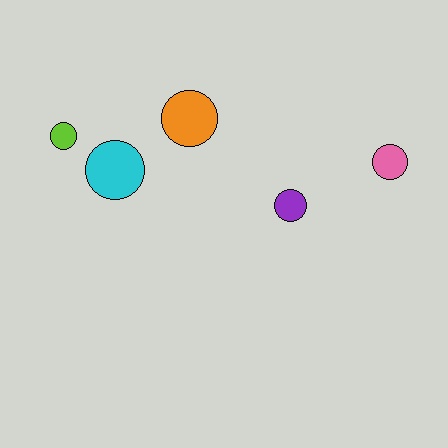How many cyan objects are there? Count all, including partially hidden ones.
There is 1 cyan object.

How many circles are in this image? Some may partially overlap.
There are 5 circles.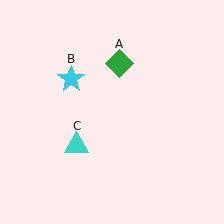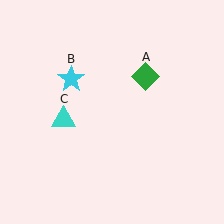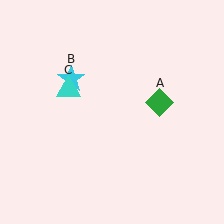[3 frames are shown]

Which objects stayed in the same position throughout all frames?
Cyan star (object B) remained stationary.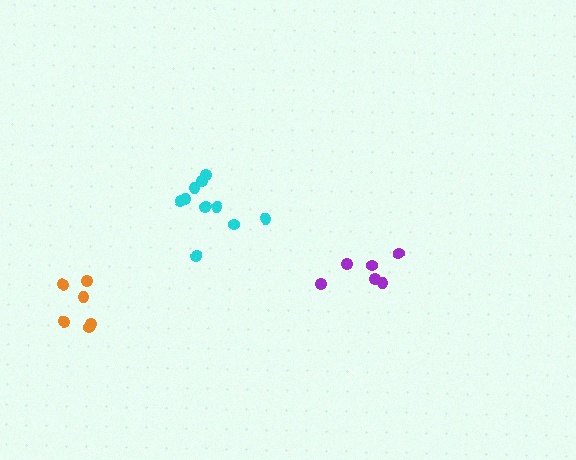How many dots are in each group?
Group 1: 6 dots, Group 2: 6 dots, Group 3: 10 dots (22 total).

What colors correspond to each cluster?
The clusters are colored: orange, purple, cyan.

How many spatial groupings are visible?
There are 3 spatial groupings.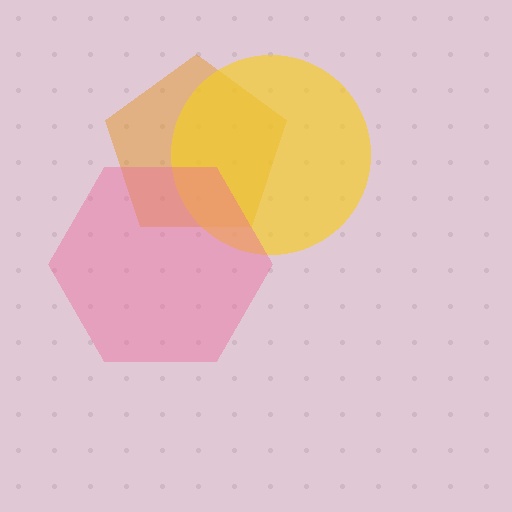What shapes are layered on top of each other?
The layered shapes are: an orange pentagon, a yellow circle, a pink hexagon.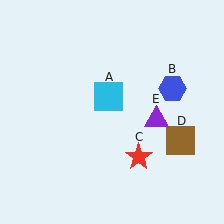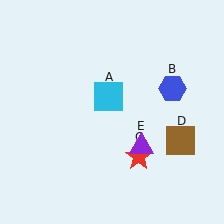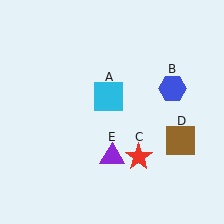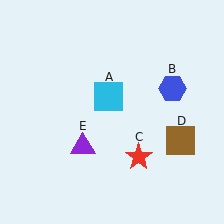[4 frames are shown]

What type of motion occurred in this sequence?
The purple triangle (object E) rotated clockwise around the center of the scene.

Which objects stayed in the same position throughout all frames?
Cyan square (object A) and blue hexagon (object B) and red star (object C) and brown square (object D) remained stationary.